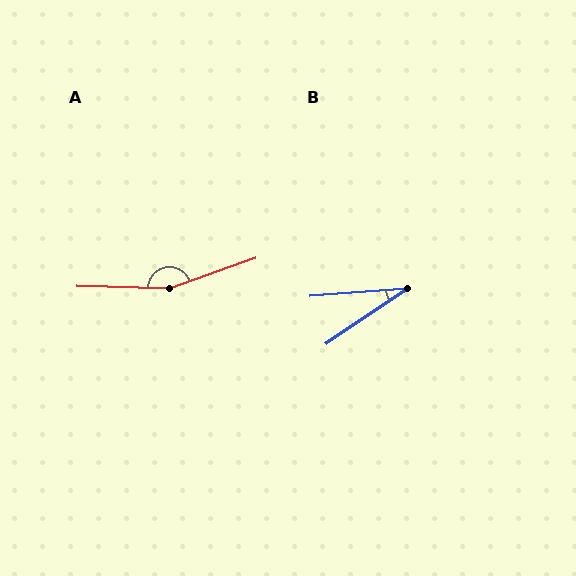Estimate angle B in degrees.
Approximately 30 degrees.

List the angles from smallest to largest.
B (30°), A (159°).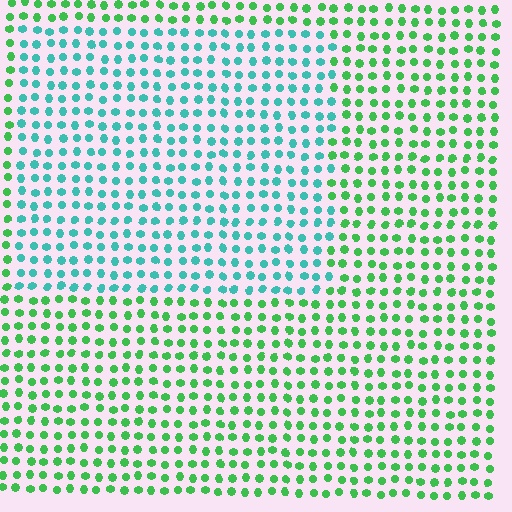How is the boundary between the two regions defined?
The boundary is defined purely by a slight shift in hue (about 46 degrees). Spacing, size, and orientation are identical on both sides.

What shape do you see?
I see a rectangle.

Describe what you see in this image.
The image is filled with small green elements in a uniform arrangement. A rectangle-shaped region is visible where the elements are tinted to a slightly different hue, forming a subtle color boundary.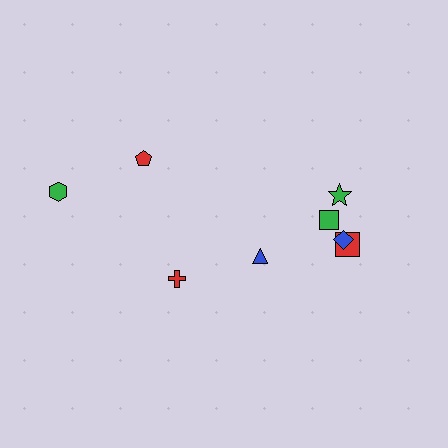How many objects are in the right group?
There are 5 objects.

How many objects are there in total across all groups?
There are 8 objects.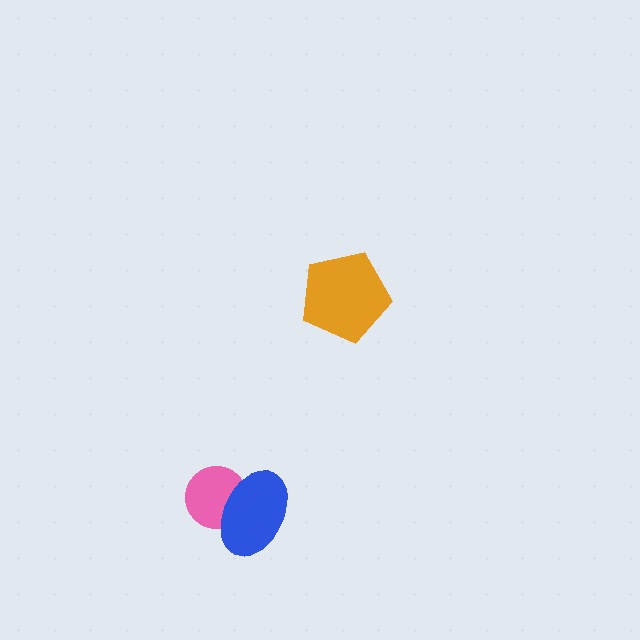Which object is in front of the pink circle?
The blue ellipse is in front of the pink circle.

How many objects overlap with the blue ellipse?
1 object overlaps with the blue ellipse.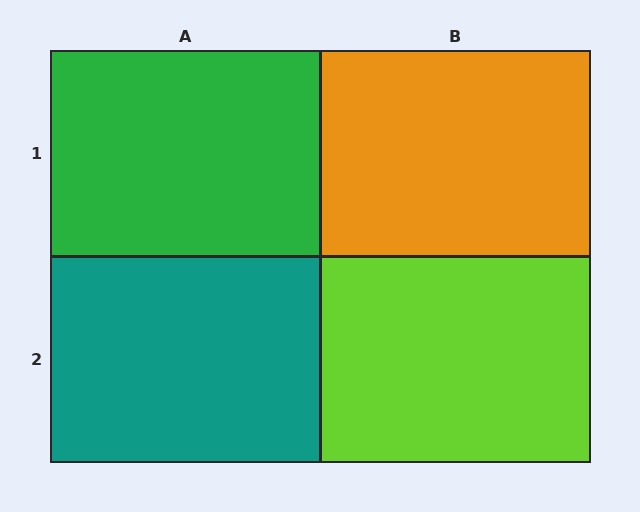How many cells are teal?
1 cell is teal.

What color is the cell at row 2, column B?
Lime.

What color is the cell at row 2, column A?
Teal.